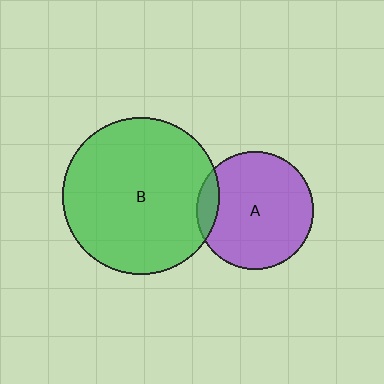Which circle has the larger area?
Circle B (green).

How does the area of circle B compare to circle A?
Approximately 1.8 times.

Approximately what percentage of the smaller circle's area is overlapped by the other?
Approximately 10%.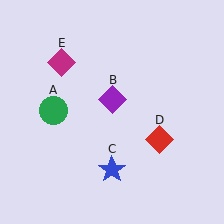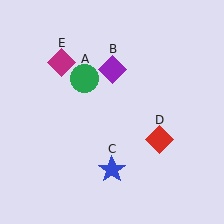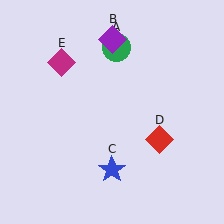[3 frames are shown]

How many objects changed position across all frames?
2 objects changed position: green circle (object A), purple diamond (object B).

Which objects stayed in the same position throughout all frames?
Blue star (object C) and red diamond (object D) and magenta diamond (object E) remained stationary.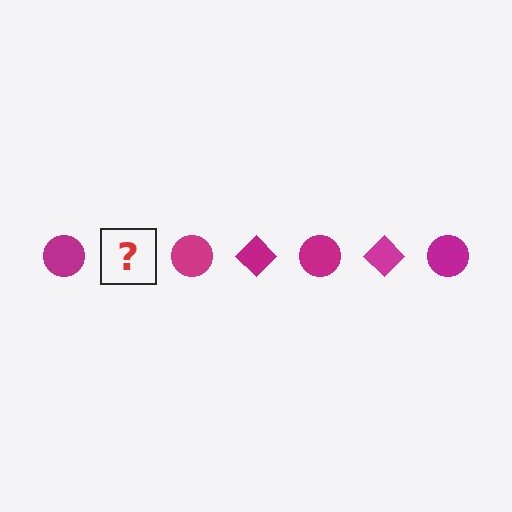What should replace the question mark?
The question mark should be replaced with a magenta diamond.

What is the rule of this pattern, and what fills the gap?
The rule is that the pattern cycles through circle, diamond shapes in magenta. The gap should be filled with a magenta diamond.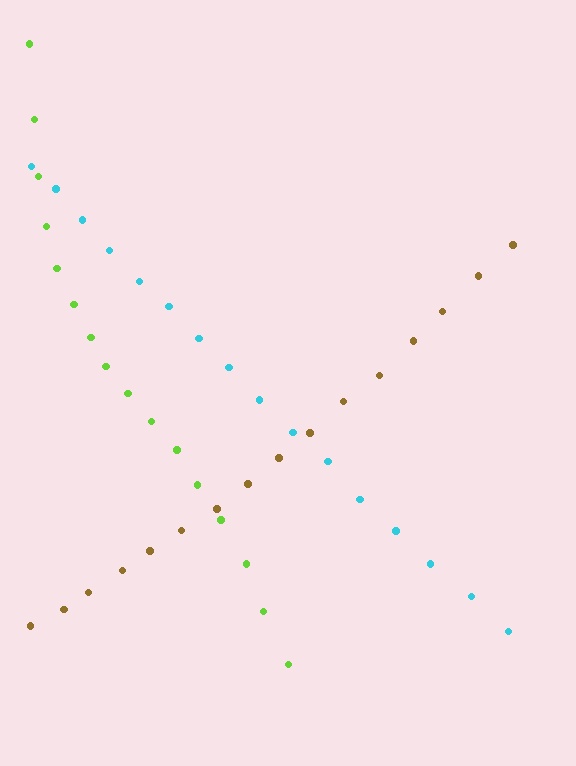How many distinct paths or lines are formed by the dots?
There are 3 distinct paths.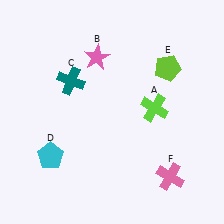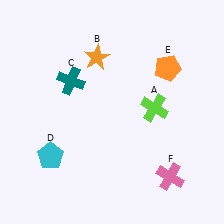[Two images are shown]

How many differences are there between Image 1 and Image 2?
There are 2 differences between the two images.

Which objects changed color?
B changed from pink to orange. E changed from lime to orange.